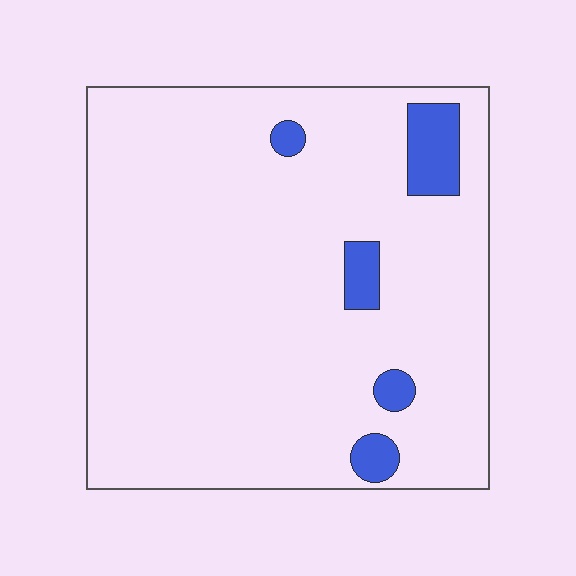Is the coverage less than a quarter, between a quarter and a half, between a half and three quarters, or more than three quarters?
Less than a quarter.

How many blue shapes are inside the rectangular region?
5.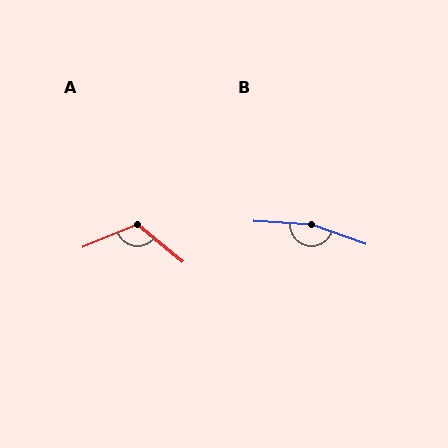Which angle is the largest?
B, at approximately 164 degrees.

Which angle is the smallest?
A, at approximately 118 degrees.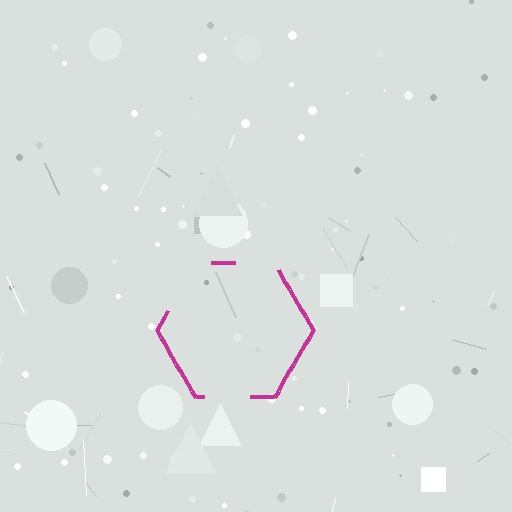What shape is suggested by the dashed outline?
The dashed outline suggests a hexagon.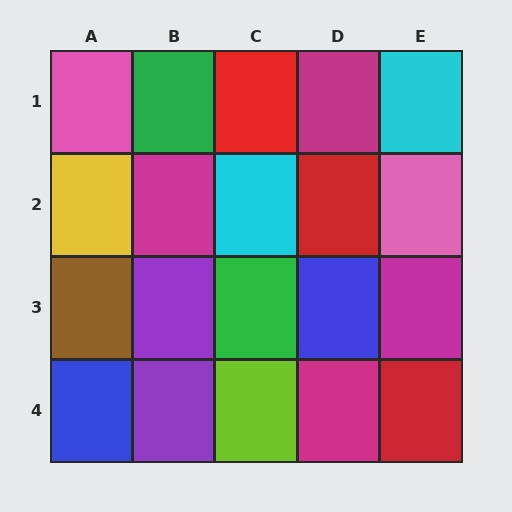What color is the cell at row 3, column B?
Purple.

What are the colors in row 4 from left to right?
Blue, purple, lime, magenta, red.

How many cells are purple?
2 cells are purple.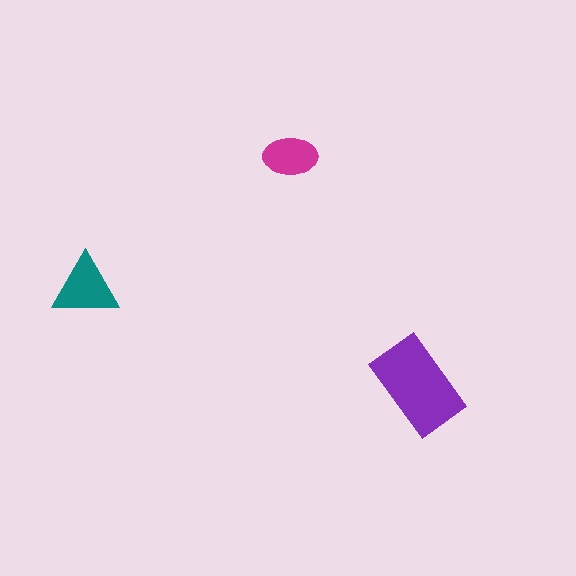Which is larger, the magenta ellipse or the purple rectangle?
The purple rectangle.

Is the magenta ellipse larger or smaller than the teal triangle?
Smaller.